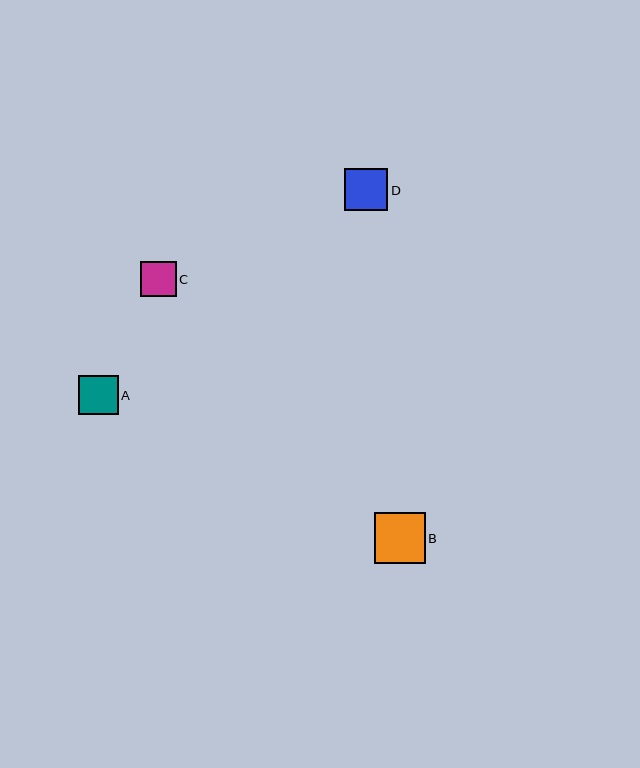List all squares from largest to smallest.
From largest to smallest: B, D, A, C.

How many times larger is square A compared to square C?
Square A is approximately 1.1 times the size of square C.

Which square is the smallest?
Square C is the smallest with a size of approximately 35 pixels.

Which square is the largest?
Square B is the largest with a size of approximately 51 pixels.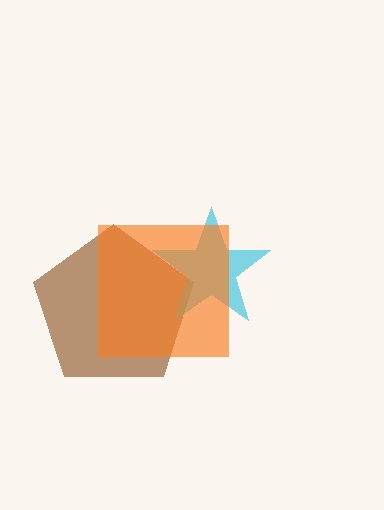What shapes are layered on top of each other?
The layered shapes are: a brown pentagon, a cyan star, an orange square.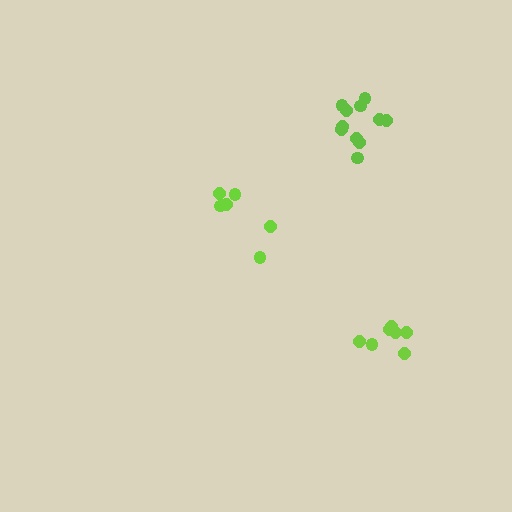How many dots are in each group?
Group 1: 7 dots, Group 2: 11 dots, Group 3: 7 dots (25 total).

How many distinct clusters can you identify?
There are 3 distinct clusters.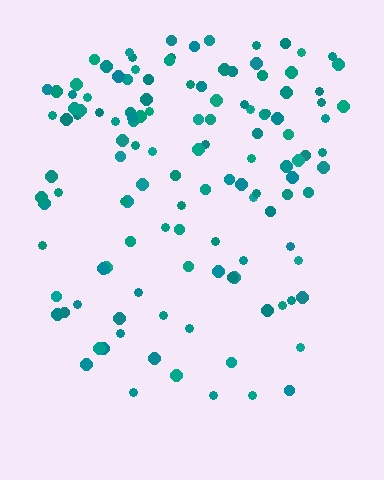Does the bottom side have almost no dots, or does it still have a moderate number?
Still a moderate number, just noticeably fewer than the top.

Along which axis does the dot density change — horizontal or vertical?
Vertical.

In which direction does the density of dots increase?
From bottom to top, with the top side densest.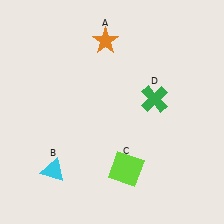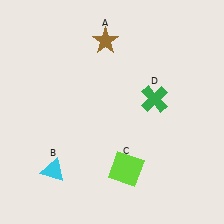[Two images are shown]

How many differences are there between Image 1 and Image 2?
There is 1 difference between the two images.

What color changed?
The star (A) changed from orange in Image 1 to brown in Image 2.